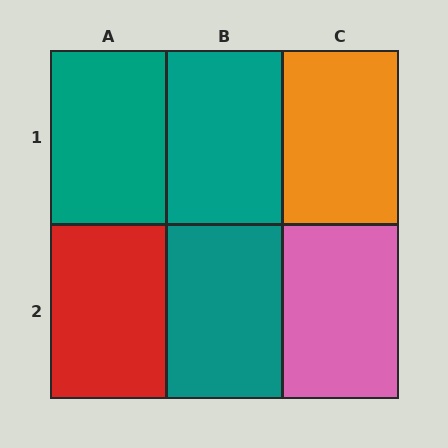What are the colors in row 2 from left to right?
Red, teal, pink.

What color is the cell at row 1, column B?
Teal.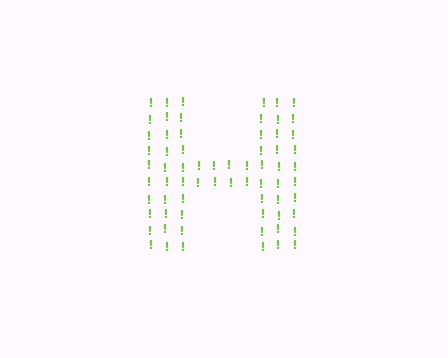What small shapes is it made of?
It is made of small exclamation marks.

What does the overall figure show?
The overall figure shows the letter H.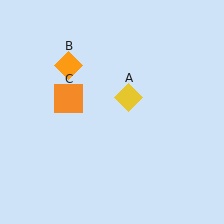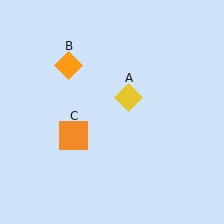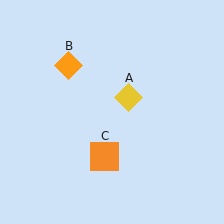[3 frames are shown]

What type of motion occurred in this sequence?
The orange square (object C) rotated counterclockwise around the center of the scene.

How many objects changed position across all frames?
1 object changed position: orange square (object C).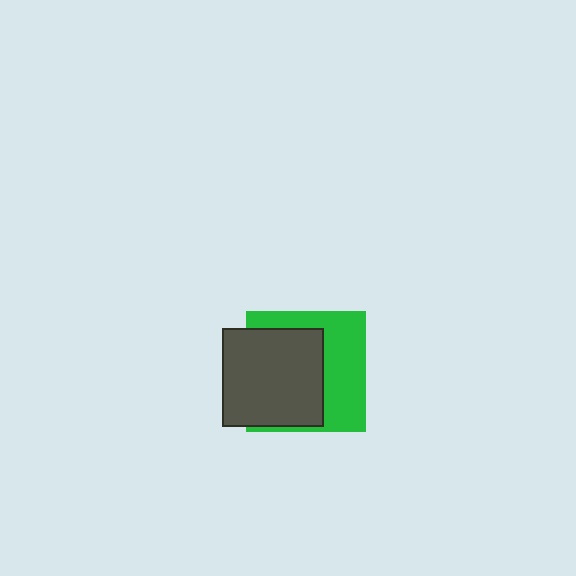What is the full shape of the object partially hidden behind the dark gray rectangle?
The partially hidden object is a green square.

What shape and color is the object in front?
The object in front is a dark gray rectangle.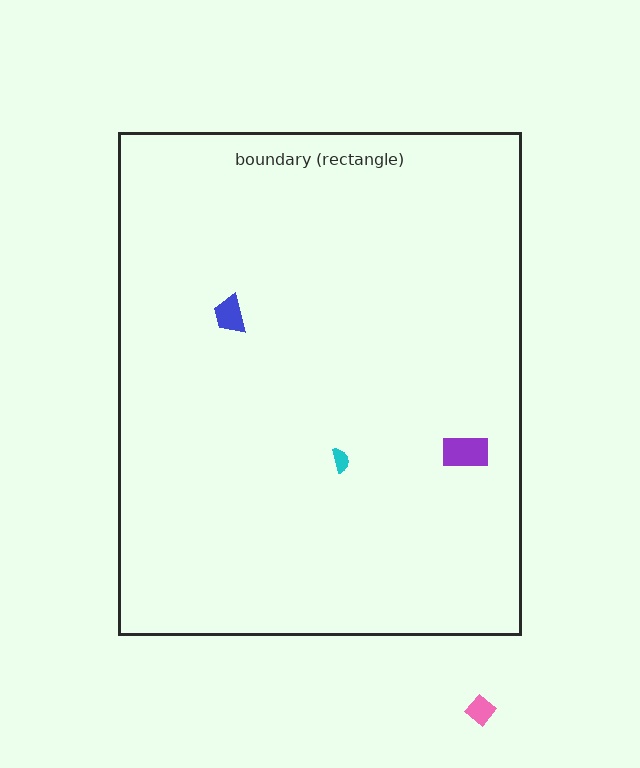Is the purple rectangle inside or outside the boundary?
Inside.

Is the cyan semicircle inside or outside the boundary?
Inside.